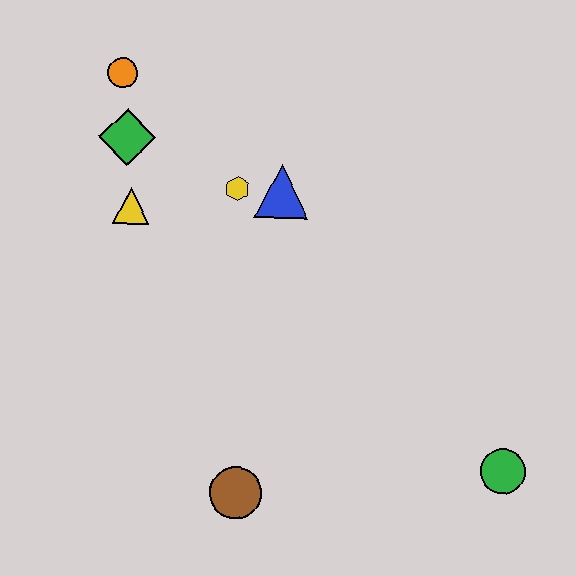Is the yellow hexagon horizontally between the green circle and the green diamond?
Yes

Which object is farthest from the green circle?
The orange circle is farthest from the green circle.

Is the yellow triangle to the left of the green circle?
Yes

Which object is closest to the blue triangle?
The yellow hexagon is closest to the blue triangle.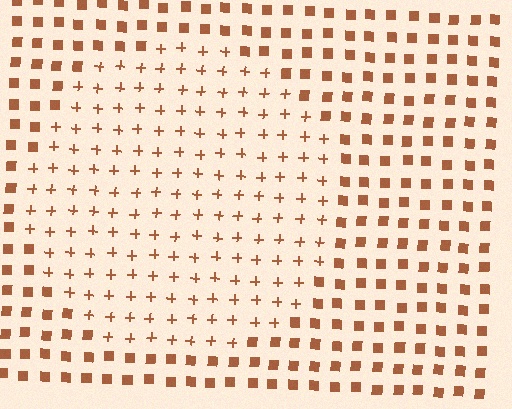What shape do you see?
I see a circle.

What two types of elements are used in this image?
The image uses plus signs inside the circle region and squares outside it.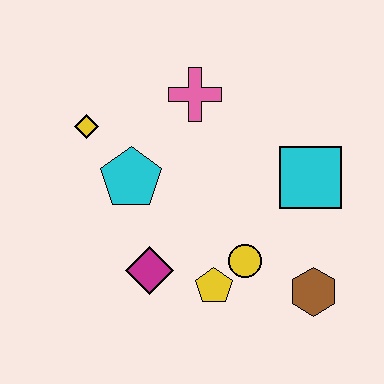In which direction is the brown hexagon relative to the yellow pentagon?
The brown hexagon is to the right of the yellow pentagon.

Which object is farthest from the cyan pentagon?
The brown hexagon is farthest from the cyan pentagon.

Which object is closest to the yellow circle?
The yellow pentagon is closest to the yellow circle.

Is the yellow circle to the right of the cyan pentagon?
Yes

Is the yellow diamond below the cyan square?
No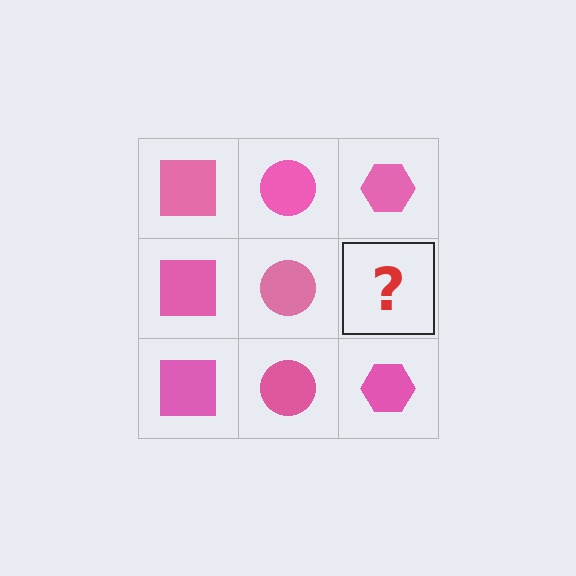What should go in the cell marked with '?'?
The missing cell should contain a pink hexagon.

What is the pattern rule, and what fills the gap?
The rule is that each column has a consistent shape. The gap should be filled with a pink hexagon.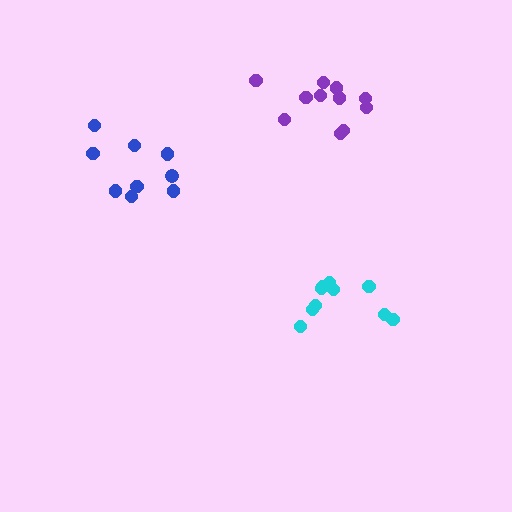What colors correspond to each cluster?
The clusters are colored: cyan, blue, purple.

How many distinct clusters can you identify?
There are 3 distinct clusters.